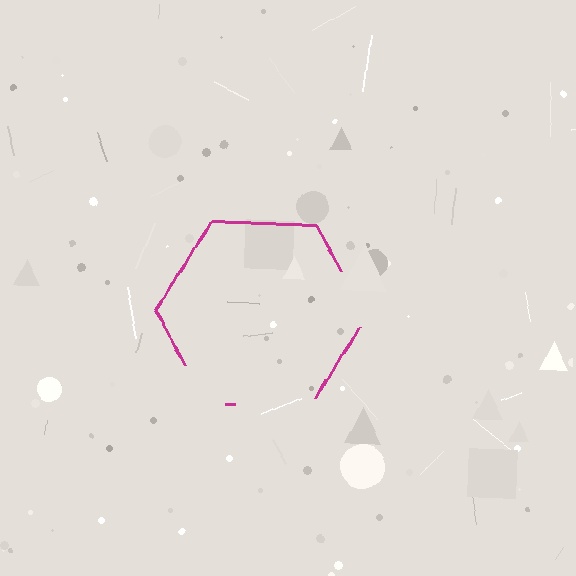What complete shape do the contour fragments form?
The contour fragments form a hexagon.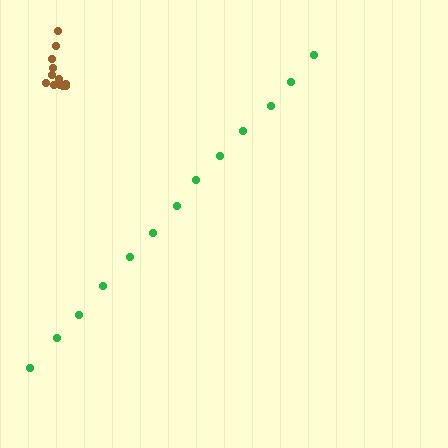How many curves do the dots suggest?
There are 2 distinct paths.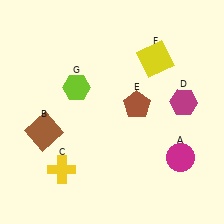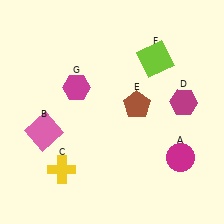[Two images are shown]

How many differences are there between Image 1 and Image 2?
There are 3 differences between the two images.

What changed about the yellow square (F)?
In Image 1, F is yellow. In Image 2, it changed to lime.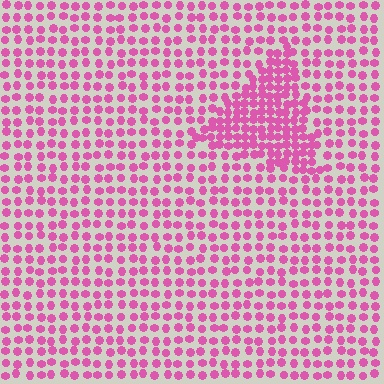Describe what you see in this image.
The image contains small pink elements arranged at two different densities. A triangle-shaped region is visible where the elements are more densely packed than the surrounding area.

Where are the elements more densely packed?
The elements are more densely packed inside the triangle boundary.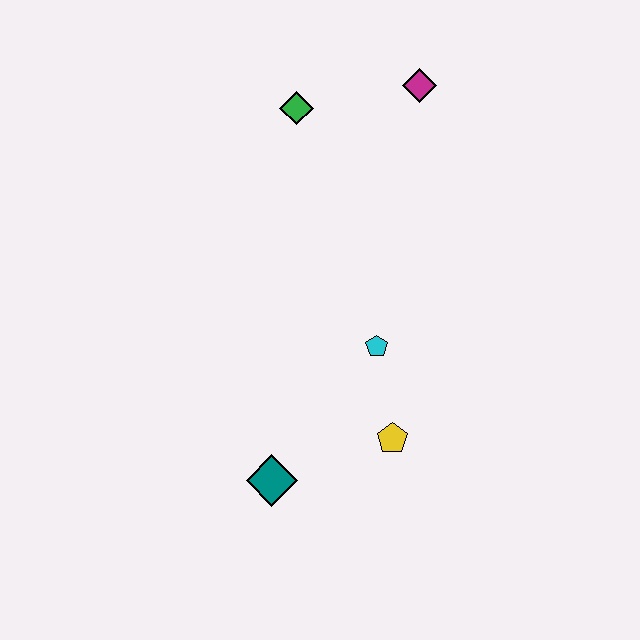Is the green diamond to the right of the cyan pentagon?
No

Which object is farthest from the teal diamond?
The magenta diamond is farthest from the teal diamond.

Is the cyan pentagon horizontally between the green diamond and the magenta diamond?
Yes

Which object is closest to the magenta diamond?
The green diamond is closest to the magenta diamond.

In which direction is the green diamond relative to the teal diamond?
The green diamond is above the teal diamond.